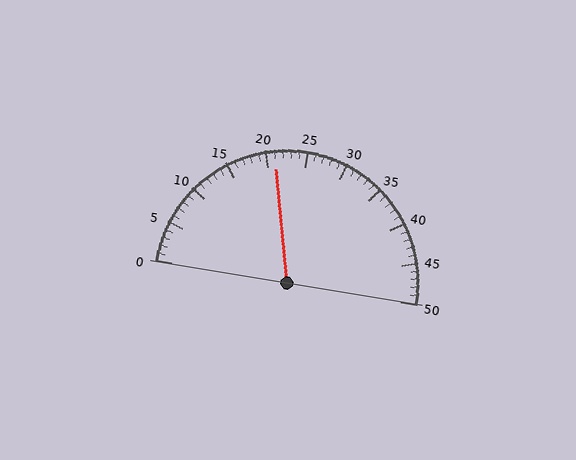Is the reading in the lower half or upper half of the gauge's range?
The reading is in the lower half of the range (0 to 50).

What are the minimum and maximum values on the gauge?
The gauge ranges from 0 to 50.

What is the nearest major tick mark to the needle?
The nearest major tick mark is 20.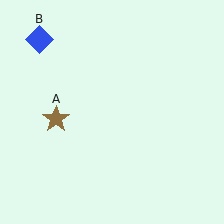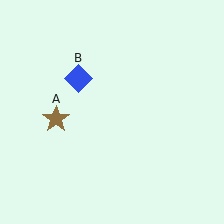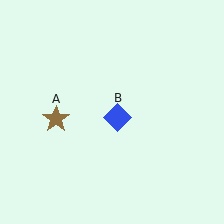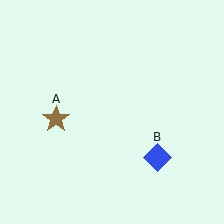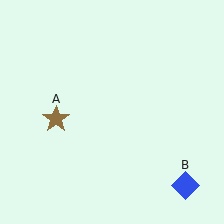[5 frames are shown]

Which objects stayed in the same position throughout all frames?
Brown star (object A) remained stationary.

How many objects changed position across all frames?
1 object changed position: blue diamond (object B).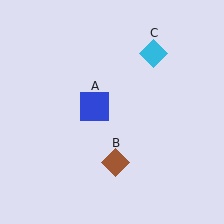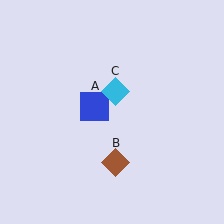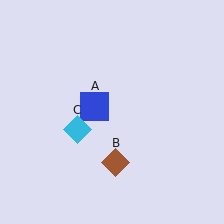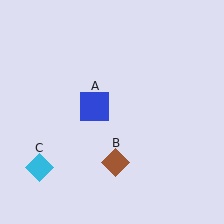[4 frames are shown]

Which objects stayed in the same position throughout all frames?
Blue square (object A) and brown diamond (object B) remained stationary.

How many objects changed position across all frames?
1 object changed position: cyan diamond (object C).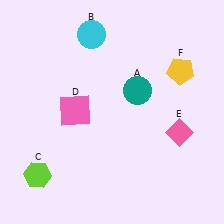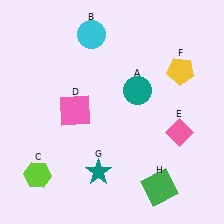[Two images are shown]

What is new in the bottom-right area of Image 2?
A green square (H) was added in the bottom-right area of Image 2.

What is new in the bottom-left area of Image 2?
A teal star (G) was added in the bottom-left area of Image 2.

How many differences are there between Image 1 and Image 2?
There are 2 differences between the two images.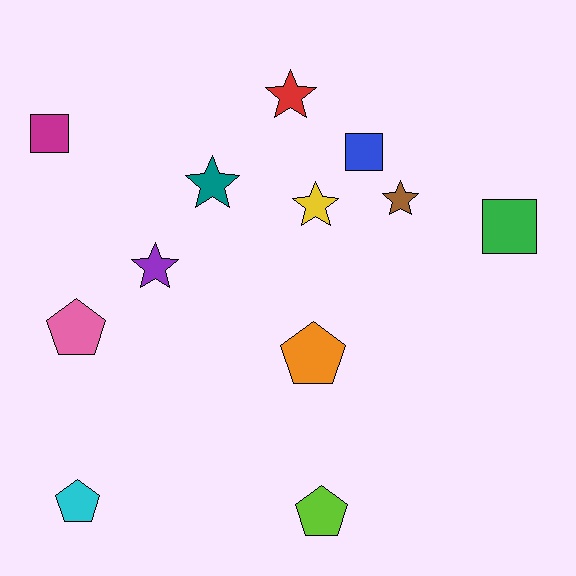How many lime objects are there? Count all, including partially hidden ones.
There is 1 lime object.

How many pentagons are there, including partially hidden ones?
There are 4 pentagons.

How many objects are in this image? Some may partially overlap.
There are 12 objects.